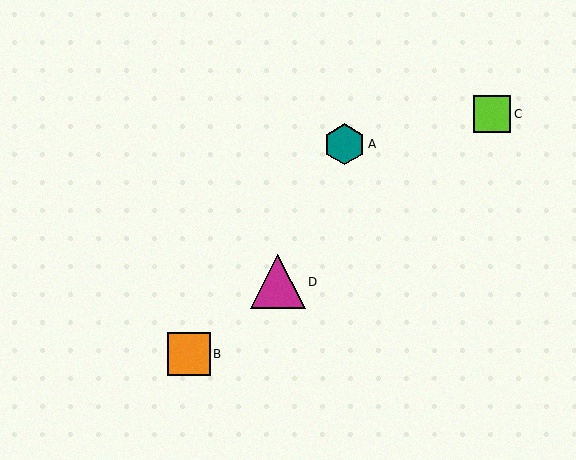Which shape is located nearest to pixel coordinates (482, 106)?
The lime square (labeled C) at (492, 114) is nearest to that location.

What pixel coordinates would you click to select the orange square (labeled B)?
Click at (189, 354) to select the orange square B.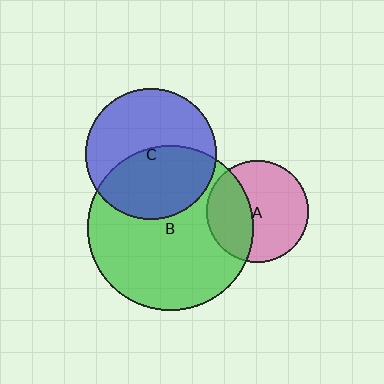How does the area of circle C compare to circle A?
Approximately 1.6 times.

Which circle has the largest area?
Circle B (green).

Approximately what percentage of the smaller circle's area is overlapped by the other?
Approximately 35%.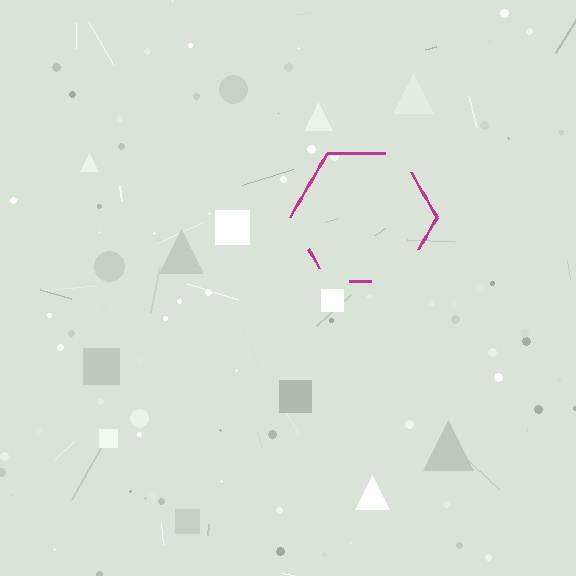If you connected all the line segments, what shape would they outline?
They would outline a hexagon.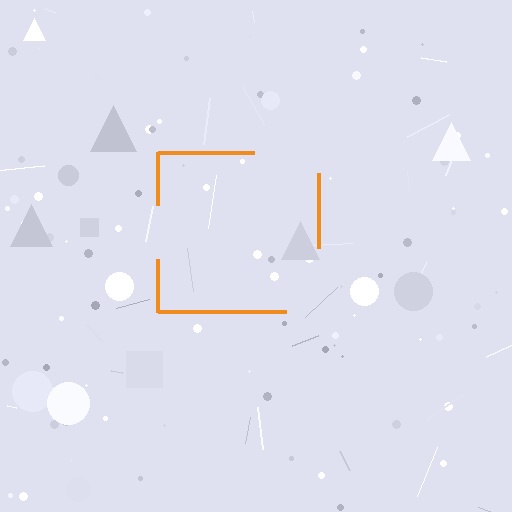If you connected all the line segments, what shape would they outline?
They would outline a square.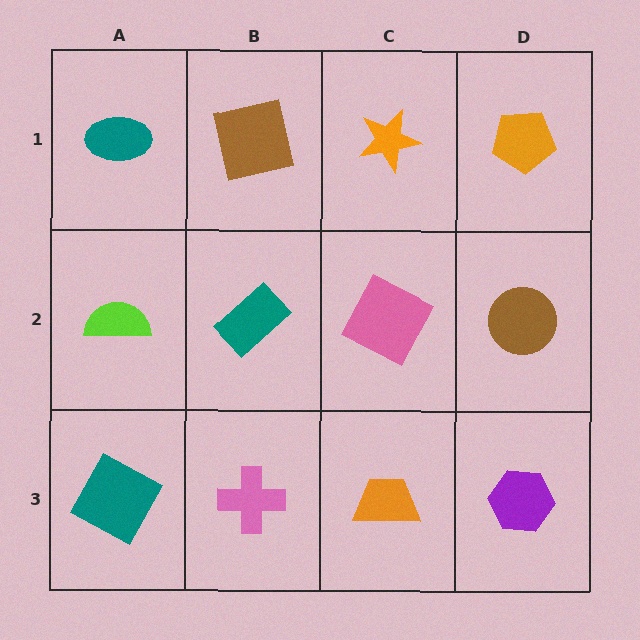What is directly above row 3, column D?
A brown circle.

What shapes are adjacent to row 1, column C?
A pink square (row 2, column C), a brown square (row 1, column B), an orange pentagon (row 1, column D).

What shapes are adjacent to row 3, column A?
A lime semicircle (row 2, column A), a pink cross (row 3, column B).